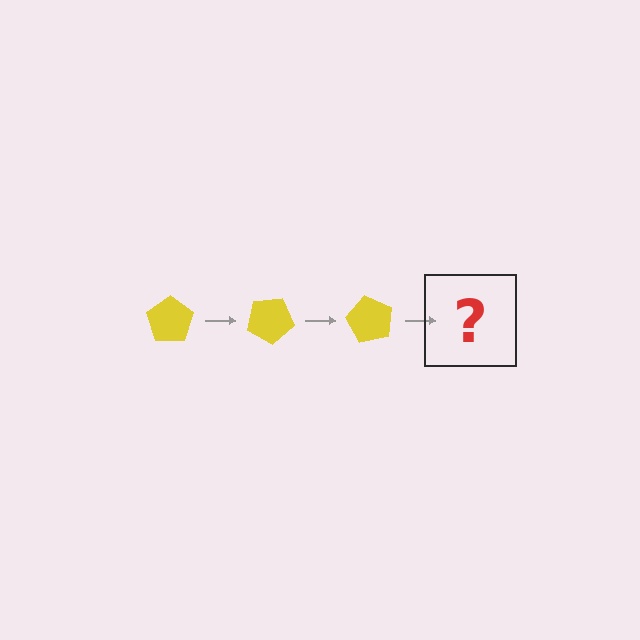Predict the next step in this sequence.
The next step is a yellow pentagon rotated 90 degrees.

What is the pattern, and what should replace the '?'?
The pattern is that the pentagon rotates 30 degrees each step. The '?' should be a yellow pentagon rotated 90 degrees.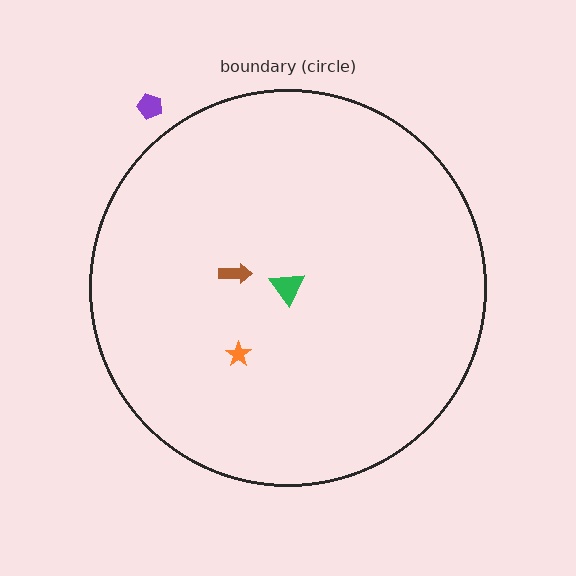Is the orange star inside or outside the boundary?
Inside.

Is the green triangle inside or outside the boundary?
Inside.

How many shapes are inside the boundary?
3 inside, 1 outside.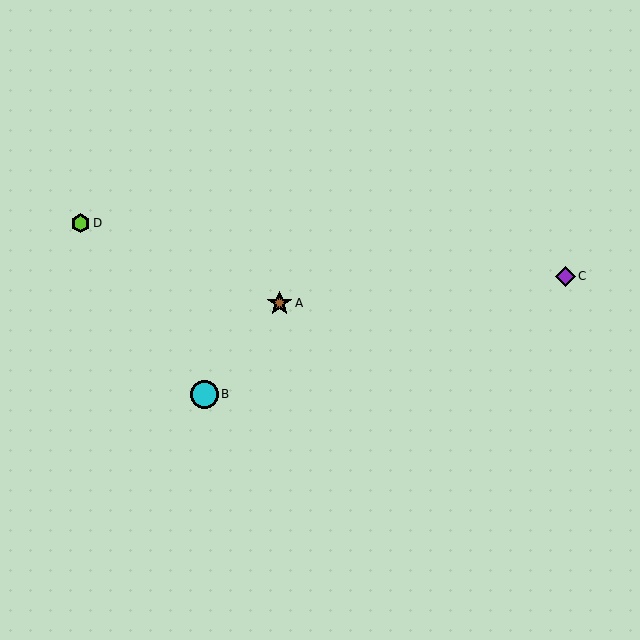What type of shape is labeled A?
Shape A is a brown star.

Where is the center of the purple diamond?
The center of the purple diamond is at (565, 276).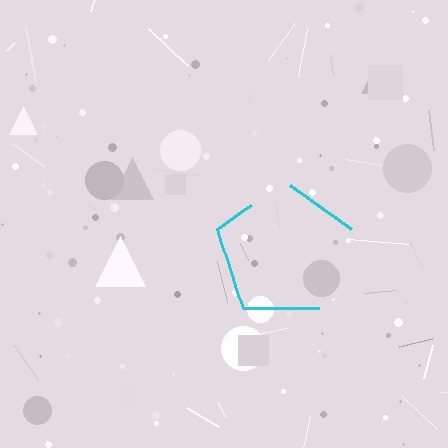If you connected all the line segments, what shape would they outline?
They would outline a pentagon.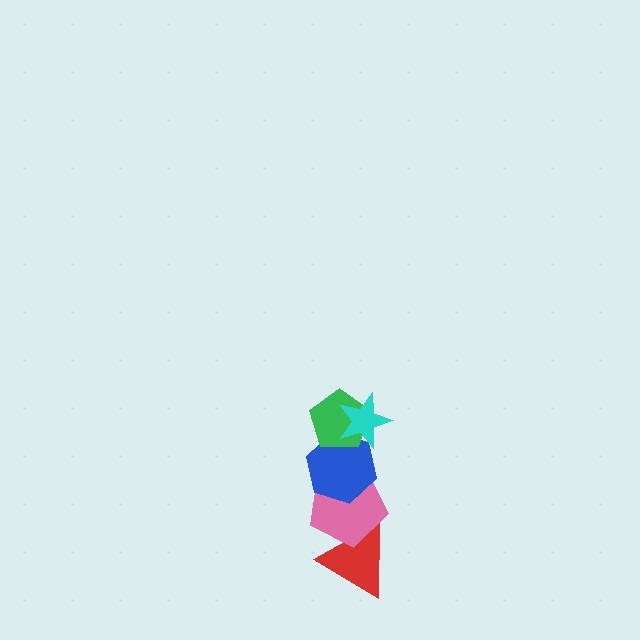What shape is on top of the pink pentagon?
The blue hexagon is on top of the pink pentagon.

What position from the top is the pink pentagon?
The pink pentagon is 4th from the top.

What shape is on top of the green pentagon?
The cyan star is on top of the green pentagon.